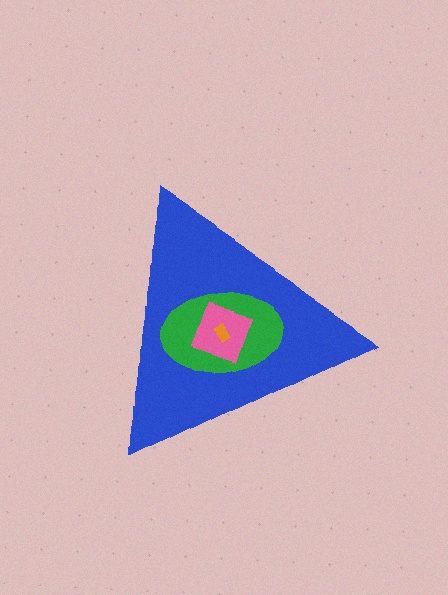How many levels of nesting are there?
4.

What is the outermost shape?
The blue triangle.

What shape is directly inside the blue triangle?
The green ellipse.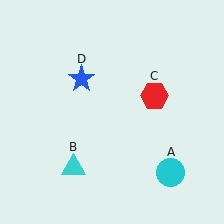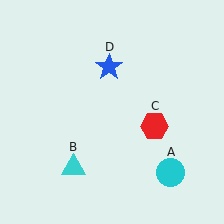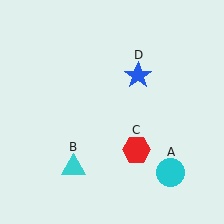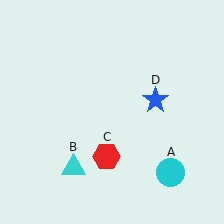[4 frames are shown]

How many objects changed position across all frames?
2 objects changed position: red hexagon (object C), blue star (object D).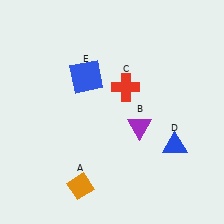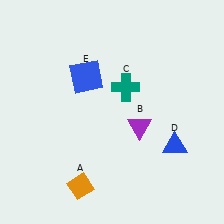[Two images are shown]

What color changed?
The cross (C) changed from red in Image 1 to teal in Image 2.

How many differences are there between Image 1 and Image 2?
There is 1 difference between the two images.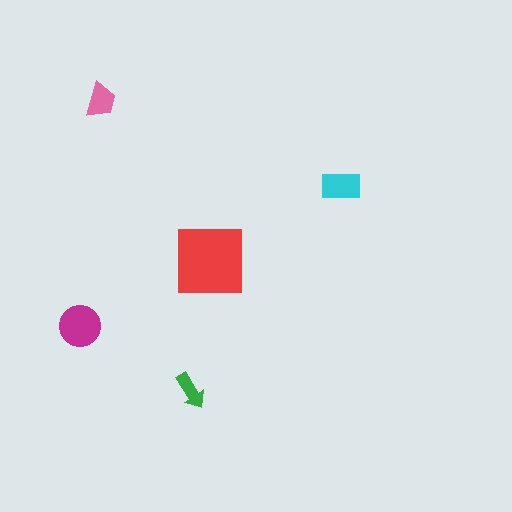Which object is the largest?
The red square.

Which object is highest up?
The pink trapezoid is topmost.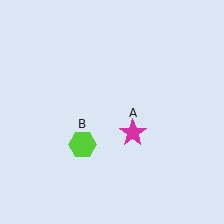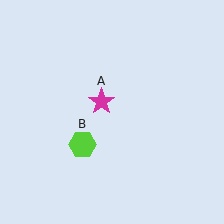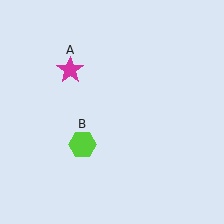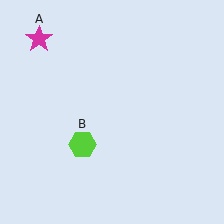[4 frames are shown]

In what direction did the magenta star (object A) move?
The magenta star (object A) moved up and to the left.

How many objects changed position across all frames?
1 object changed position: magenta star (object A).